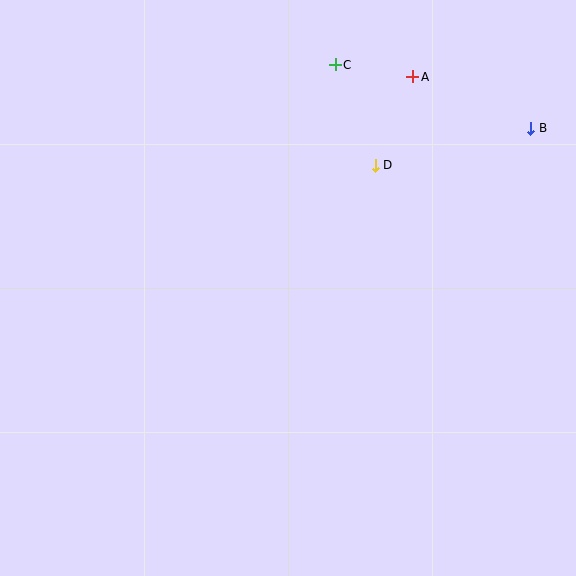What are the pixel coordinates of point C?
Point C is at (335, 65).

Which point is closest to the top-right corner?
Point B is closest to the top-right corner.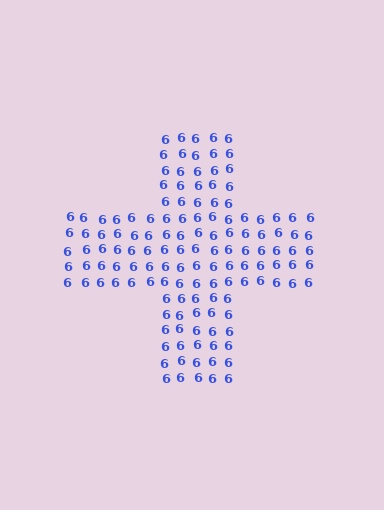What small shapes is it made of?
It is made of small digit 6's.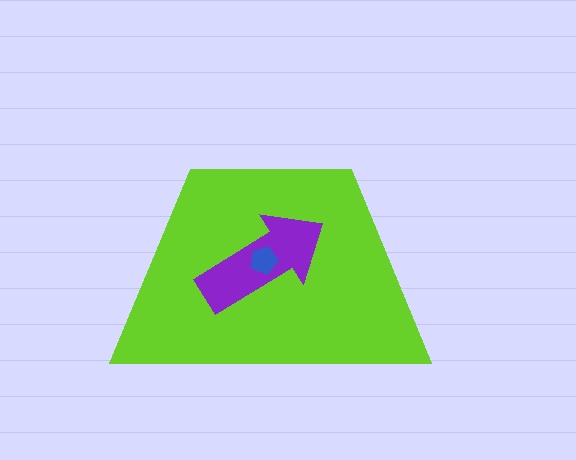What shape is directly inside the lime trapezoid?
The purple arrow.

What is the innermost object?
The blue pentagon.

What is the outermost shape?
The lime trapezoid.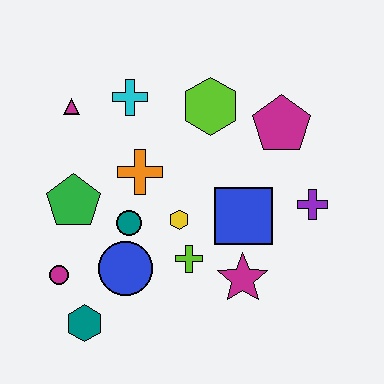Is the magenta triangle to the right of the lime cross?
No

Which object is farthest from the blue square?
The magenta triangle is farthest from the blue square.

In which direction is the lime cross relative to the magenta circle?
The lime cross is to the right of the magenta circle.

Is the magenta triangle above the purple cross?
Yes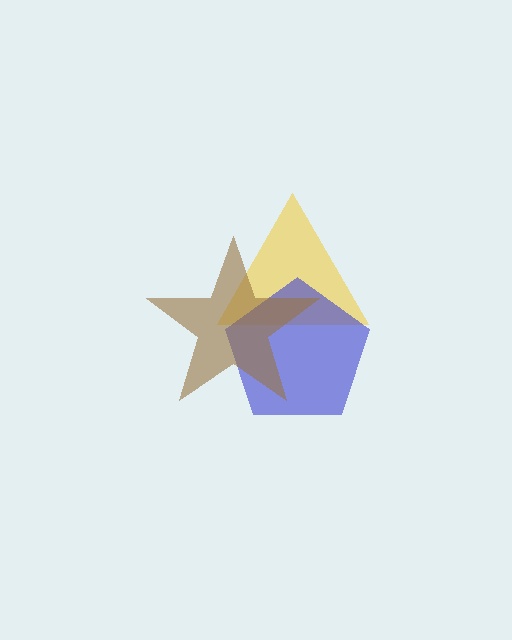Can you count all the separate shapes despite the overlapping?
Yes, there are 3 separate shapes.